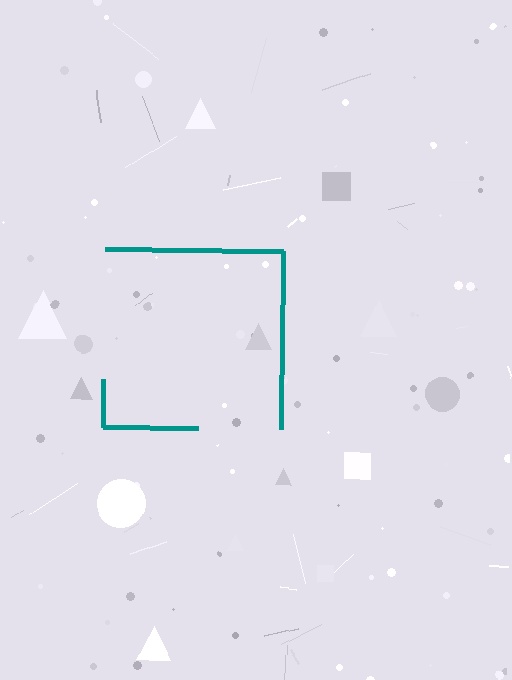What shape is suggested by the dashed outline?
The dashed outline suggests a square.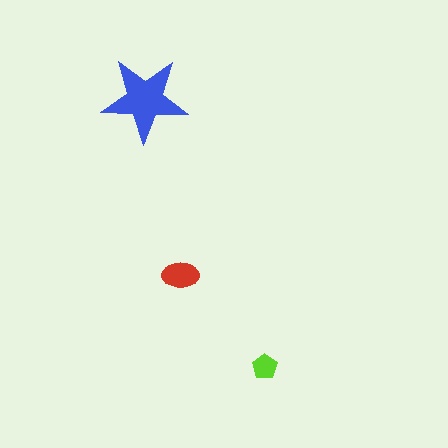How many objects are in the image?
There are 3 objects in the image.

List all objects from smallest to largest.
The lime pentagon, the red ellipse, the blue star.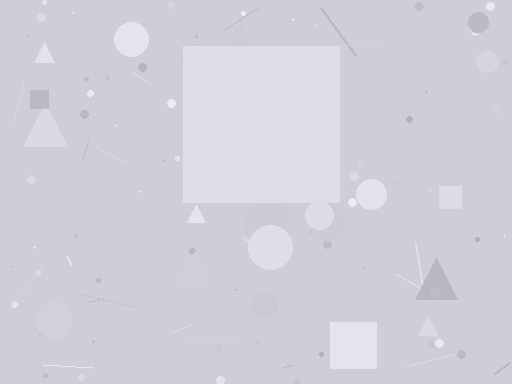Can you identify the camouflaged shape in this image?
The camouflaged shape is a square.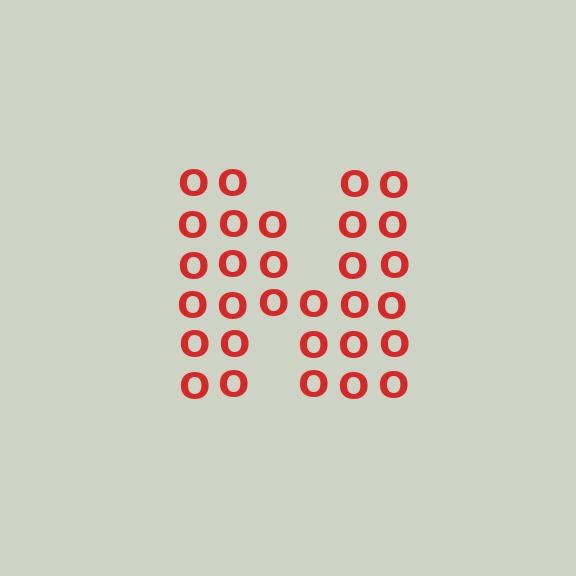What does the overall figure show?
The overall figure shows the letter N.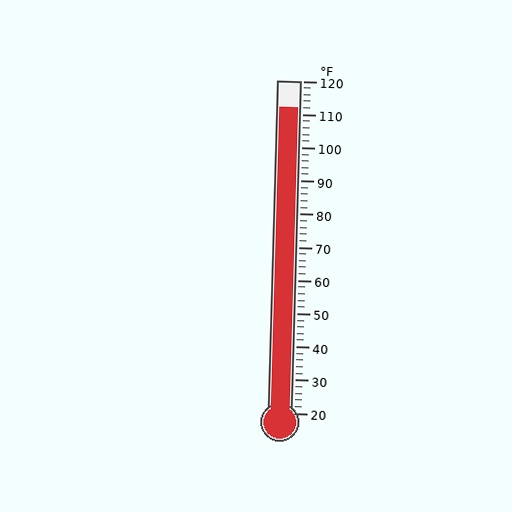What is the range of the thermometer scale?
The thermometer scale ranges from 20°F to 120°F.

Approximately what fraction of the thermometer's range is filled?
The thermometer is filled to approximately 90% of its range.